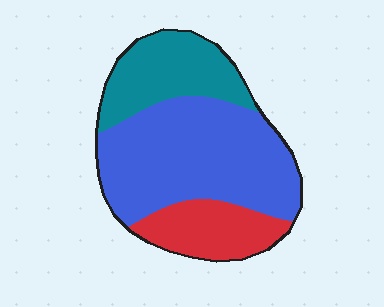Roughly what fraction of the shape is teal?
Teal covers roughly 25% of the shape.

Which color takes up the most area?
Blue, at roughly 55%.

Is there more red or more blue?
Blue.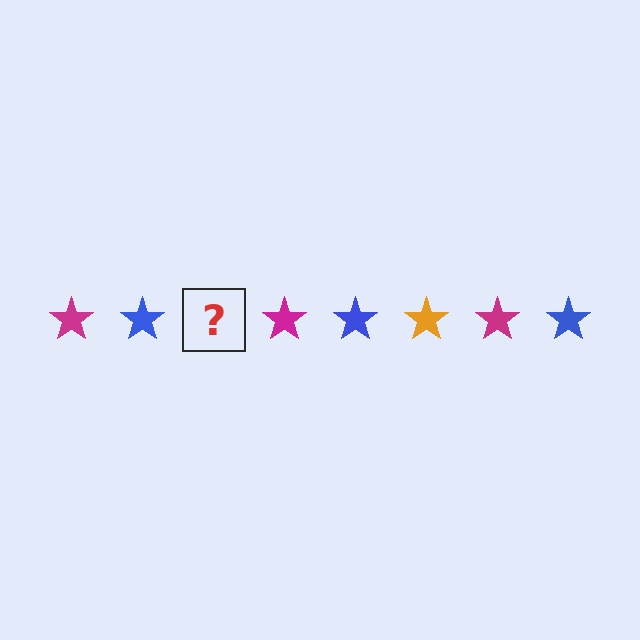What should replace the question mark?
The question mark should be replaced with an orange star.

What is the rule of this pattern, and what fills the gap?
The rule is that the pattern cycles through magenta, blue, orange stars. The gap should be filled with an orange star.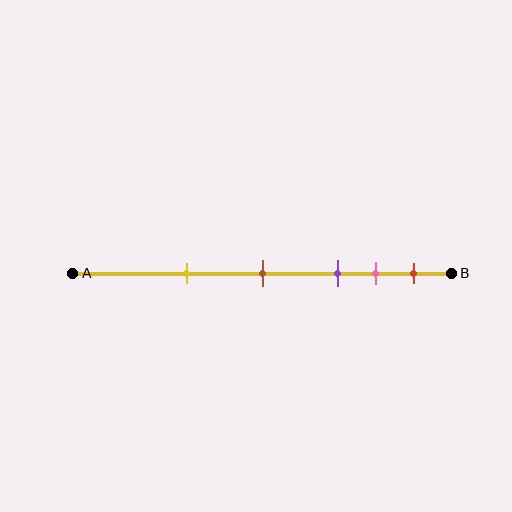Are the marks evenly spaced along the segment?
No, the marks are not evenly spaced.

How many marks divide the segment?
There are 5 marks dividing the segment.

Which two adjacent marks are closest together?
The pink and red marks are the closest adjacent pair.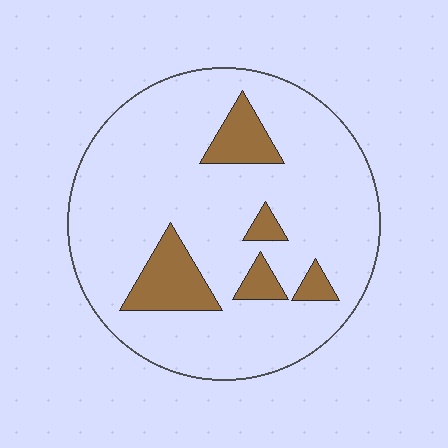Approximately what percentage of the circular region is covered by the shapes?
Approximately 15%.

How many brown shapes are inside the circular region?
5.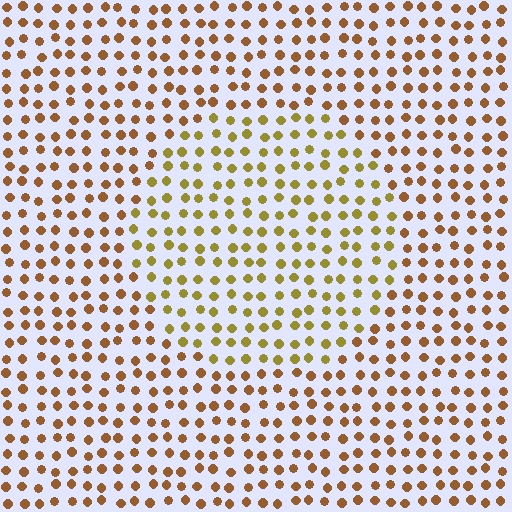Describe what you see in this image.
The image is filled with small brown elements in a uniform arrangement. A circle-shaped region is visible where the elements are tinted to a slightly different hue, forming a subtle color boundary.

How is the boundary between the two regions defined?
The boundary is defined purely by a slight shift in hue (about 29 degrees). Spacing, size, and orientation are identical on both sides.